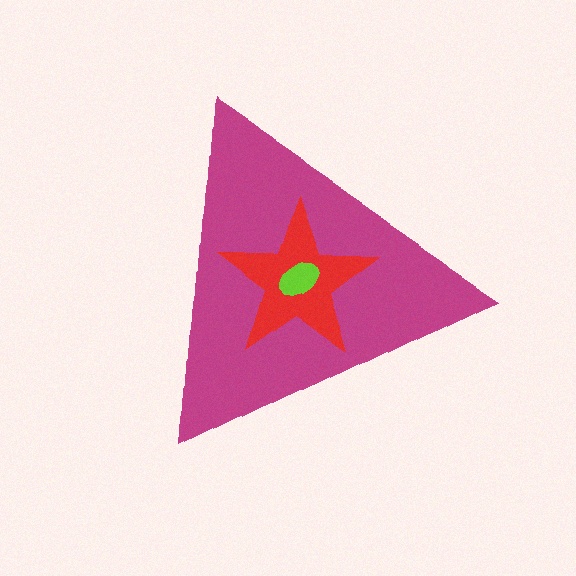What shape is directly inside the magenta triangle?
The red star.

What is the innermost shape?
The lime ellipse.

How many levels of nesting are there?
3.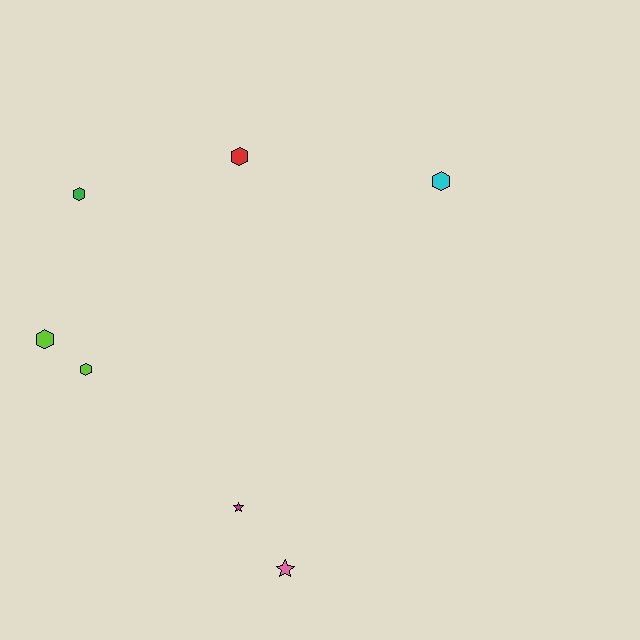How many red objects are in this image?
There is 1 red object.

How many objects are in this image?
There are 7 objects.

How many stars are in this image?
There are 2 stars.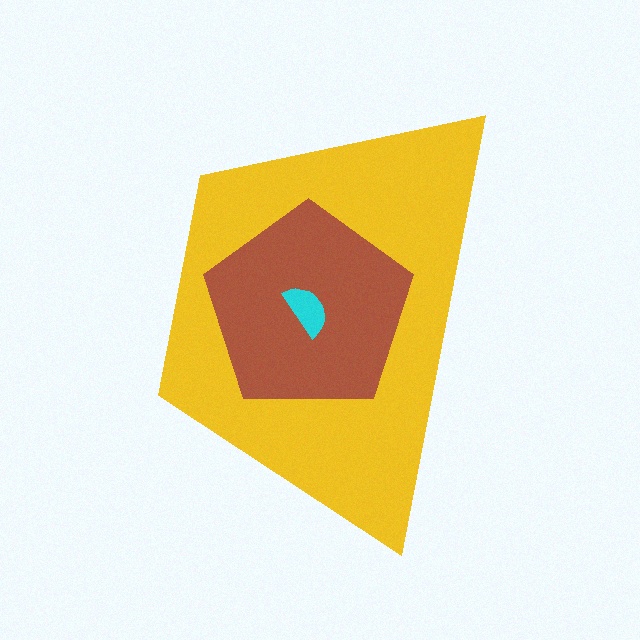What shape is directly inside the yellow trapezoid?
The brown pentagon.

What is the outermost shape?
The yellow trapezoid.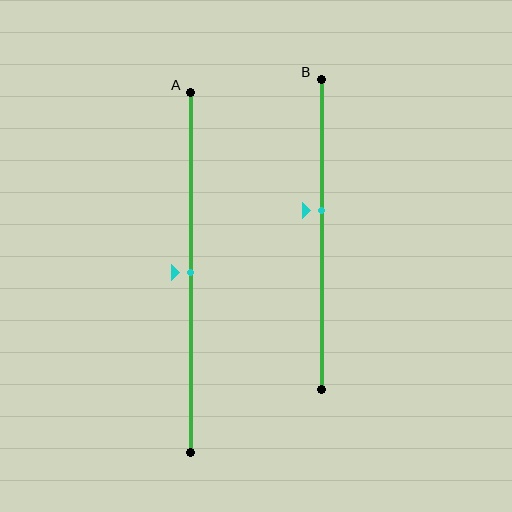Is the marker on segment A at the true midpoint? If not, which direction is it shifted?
Yes, the marker on segment A is at the true midpoint.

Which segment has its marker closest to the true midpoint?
Segment A has its marker closest to the true midpoint.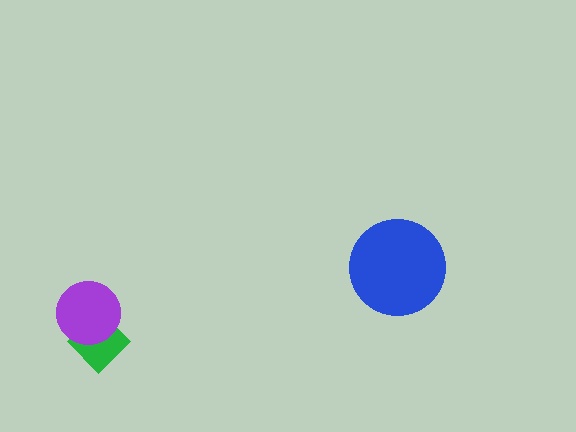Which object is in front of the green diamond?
The purple circle is in front of the green diamond.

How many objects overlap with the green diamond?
1 object overlaps with the green diamond.